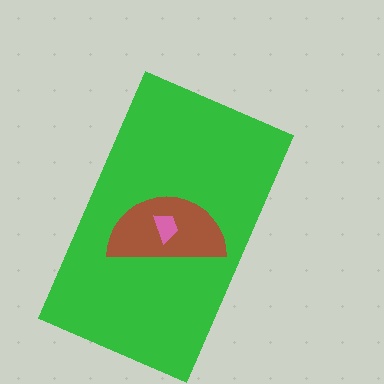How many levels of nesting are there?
3.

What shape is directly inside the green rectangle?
The brown semicircle.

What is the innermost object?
The pink trapezoid.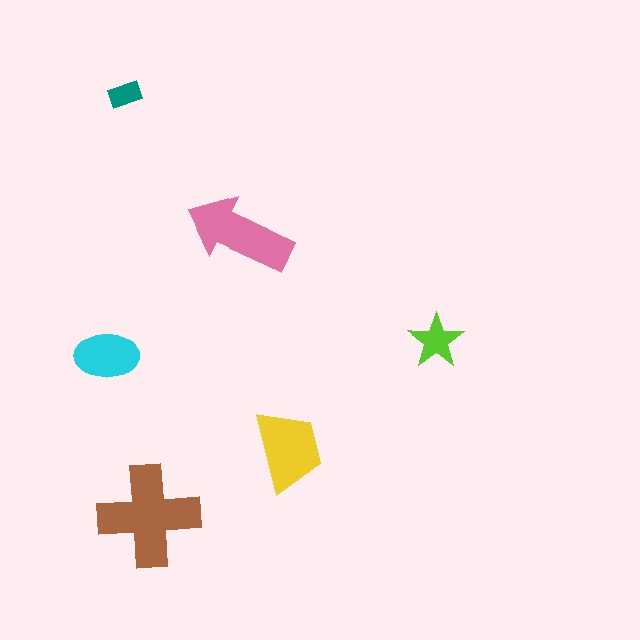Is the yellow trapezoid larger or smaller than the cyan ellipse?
Larger.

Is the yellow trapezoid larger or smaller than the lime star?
Larger.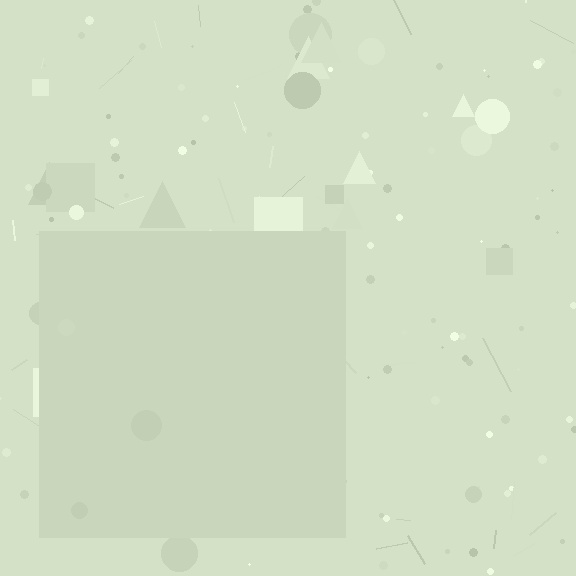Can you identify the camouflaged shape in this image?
The camouflaged shape is a square.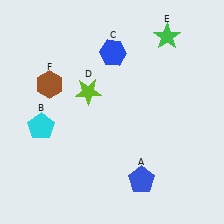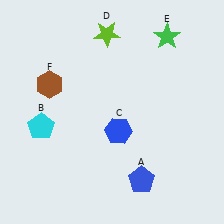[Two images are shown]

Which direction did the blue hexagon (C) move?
The blue hexagon (C) moved down.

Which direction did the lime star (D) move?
The lime star (D) moved up.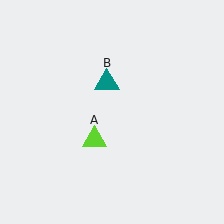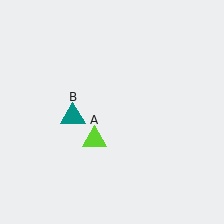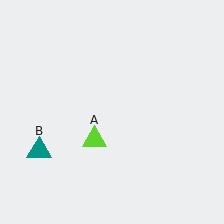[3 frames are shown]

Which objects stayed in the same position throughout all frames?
Lime triangle (object A) remained stationary.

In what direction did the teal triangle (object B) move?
The teal triangle (object B) moved down and to the left.